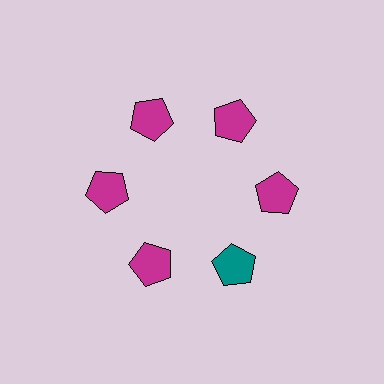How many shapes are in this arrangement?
There are 6 shapes arranged in a ring pattern.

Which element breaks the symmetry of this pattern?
The teal pentagon at roughly the 5 o'clock position breaks the symmetry. All other shapes are magenta pentagons.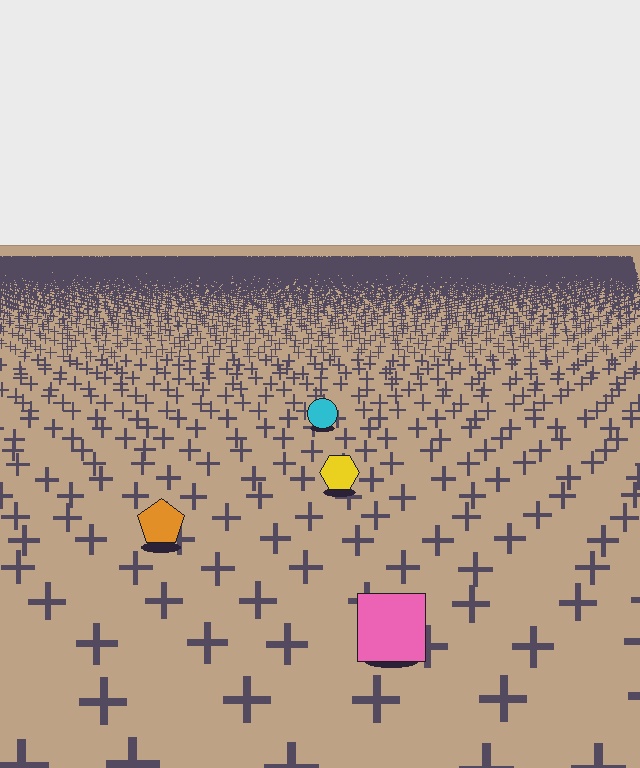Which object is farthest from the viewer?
The cyan circle is farthest from the viewer. It appears smaller and the ground texture around it is denser.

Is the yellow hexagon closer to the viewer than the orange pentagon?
No. The orange pentagon is closer — you can tell from the texture gradient: the ground texture is coarser near it.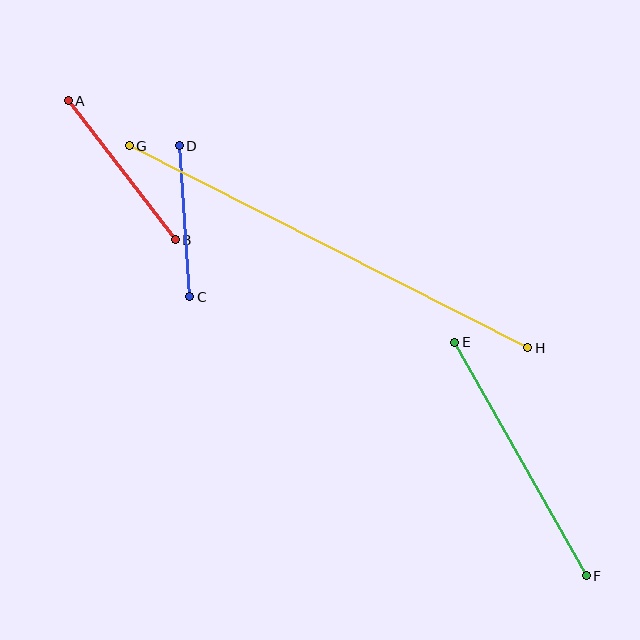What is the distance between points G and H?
The distance is approximately 447 pixels.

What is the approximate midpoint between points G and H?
The midpoint is at approximately (329, 247) pixels.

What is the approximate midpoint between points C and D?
The midpoint is at approximately (184, 221) pixels.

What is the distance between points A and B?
The distance is approximately 175 pixels.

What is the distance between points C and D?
The distance is approximately 151 pixels.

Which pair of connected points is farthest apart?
Points G and H are farthest apart.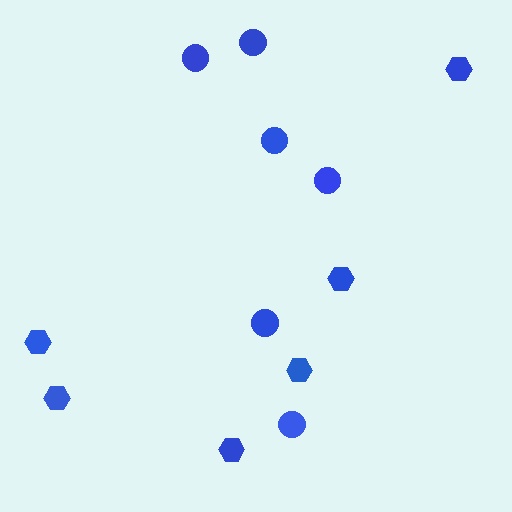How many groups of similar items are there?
There are 2 groups: one group of circles (6) and one group of hexagons (6).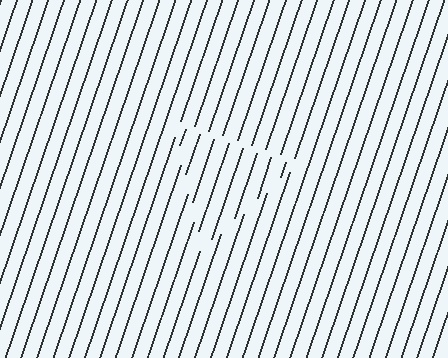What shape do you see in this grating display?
An illusory triangle. The interior of the shape contains the same grating, shifted by half a period — the contour is defined by the phase discontinuity where line-ends from the inner and outer gratings abut.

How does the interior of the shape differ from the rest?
The interior of the shape contains the same grating, shifted by half a period — the contour is defined by the phase discontinuity where line-ends from the inner and outer gratings abut.